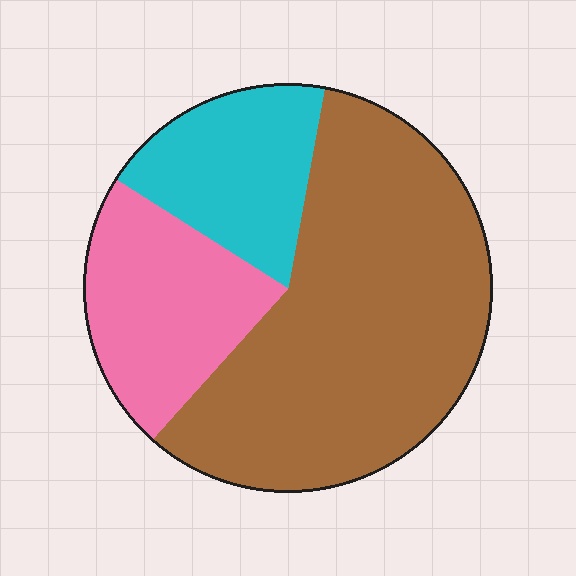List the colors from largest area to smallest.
From largest to smallest: brown, pink, cyan.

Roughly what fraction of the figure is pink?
Pink takes up about one fifth (1/5) of the figure.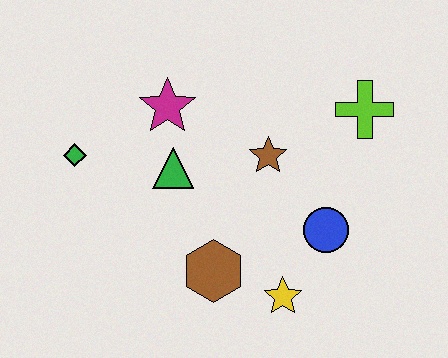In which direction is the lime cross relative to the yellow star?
The lime cross is above the yellow star.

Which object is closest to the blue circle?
The yellow star is closest to the blue circle.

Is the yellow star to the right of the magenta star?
Yes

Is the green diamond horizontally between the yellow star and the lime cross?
No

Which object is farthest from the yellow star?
The green diamond is farthest from the yellow star.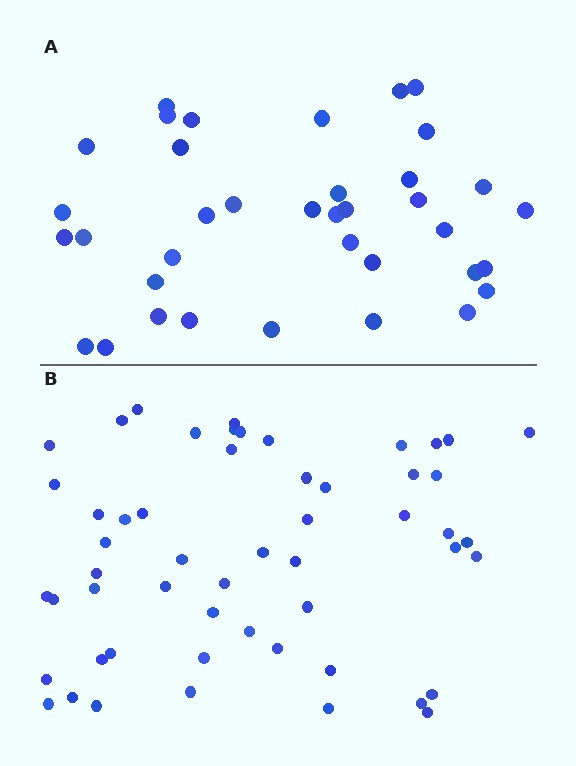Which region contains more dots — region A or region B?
Region B (the bottom region) has more dots.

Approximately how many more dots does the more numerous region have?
Region B has approximately 15 more dots than region A.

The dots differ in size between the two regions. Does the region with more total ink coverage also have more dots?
No. Region A has more total ink coverage because its dots are larger, but region B actually contains more individual dots. Total area can be misleading — the number of items is what matters here.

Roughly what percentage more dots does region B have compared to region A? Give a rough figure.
About 45% more.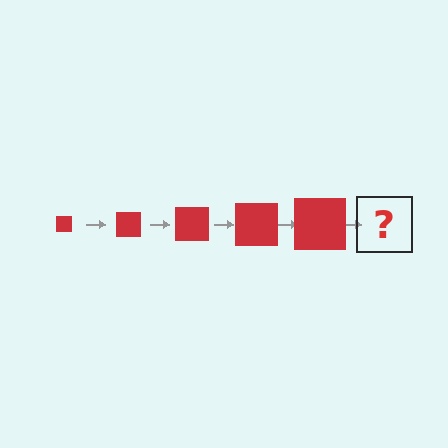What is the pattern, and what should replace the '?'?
The pattern is that the square gets progressively larger each step. The '?' should be a red square, larger than the previous one.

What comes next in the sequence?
The next element should be a red square, larger than the previous one.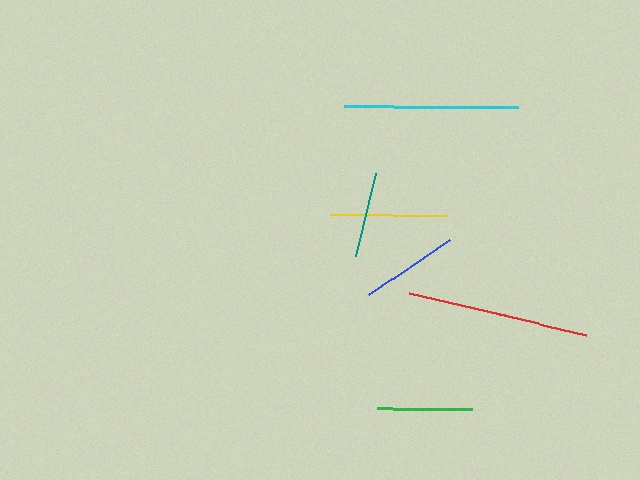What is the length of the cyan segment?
The cyan segment is approximately 174 pixels long.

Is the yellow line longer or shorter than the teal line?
The yellow line is longer than the teal line.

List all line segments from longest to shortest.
From longest to shortest: red, cyan, yellow, blue, green, teal.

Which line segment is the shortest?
The teal line is the shortest at approximately 85 pixels.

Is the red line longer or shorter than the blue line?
The red line is longer than the blue line.